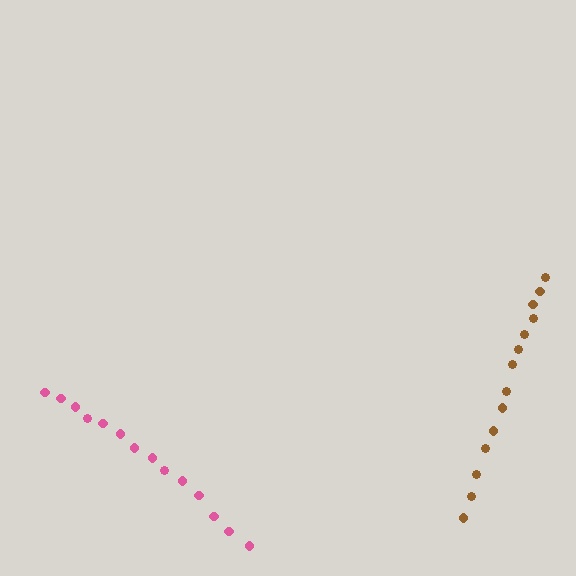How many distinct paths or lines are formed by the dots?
There are 2 distinct paths.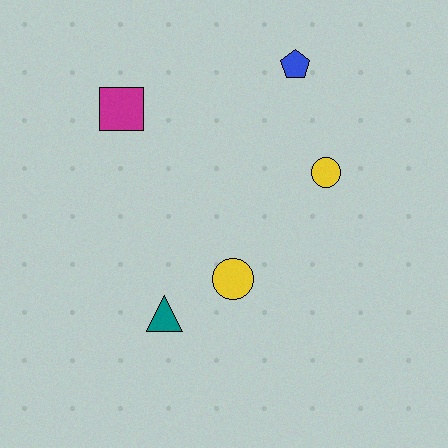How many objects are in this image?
There are 5 objects.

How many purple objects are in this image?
There are no purple objects.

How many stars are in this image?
There are no stars.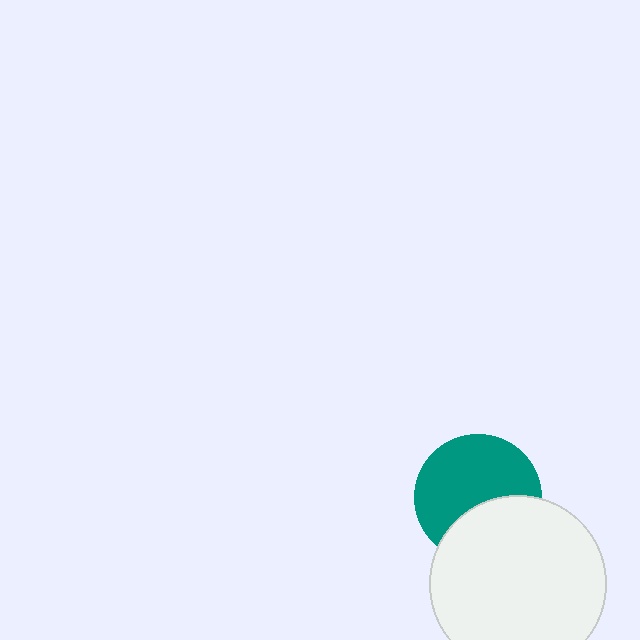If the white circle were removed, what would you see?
You would see the complete teal circle.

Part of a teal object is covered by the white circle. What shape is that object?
It is a circle.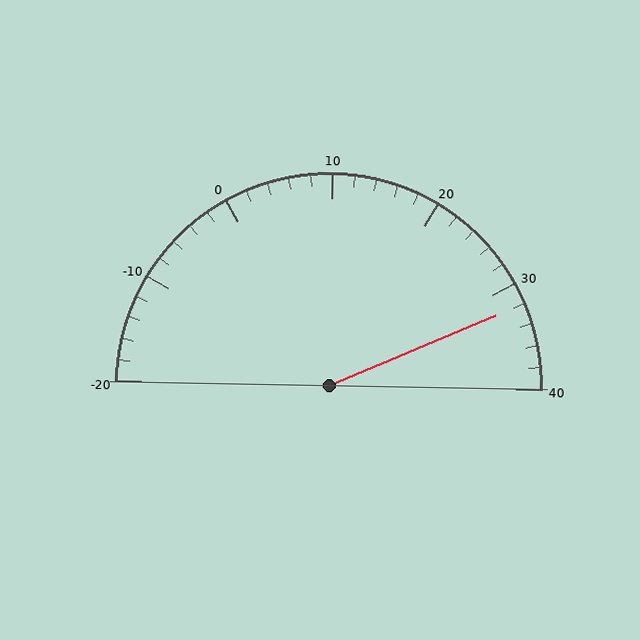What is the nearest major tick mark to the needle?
The nearest major tick mark is 30.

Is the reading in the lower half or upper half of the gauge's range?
The reading is in the upper half of the range (-20 to 40).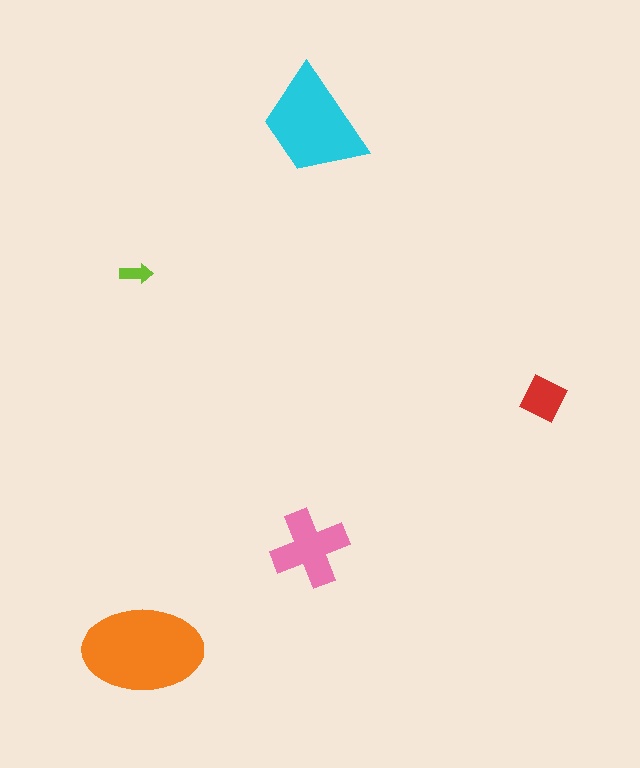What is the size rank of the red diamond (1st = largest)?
4th.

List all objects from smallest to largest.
The lime arrow, the red diamond, the pink cross, the cyan trapezoid, the orange ellipse.